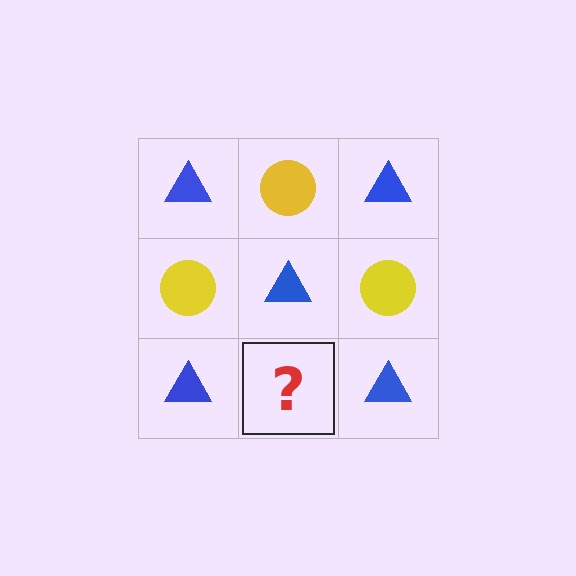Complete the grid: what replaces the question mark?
The question mark should be replaced with a yellow circle.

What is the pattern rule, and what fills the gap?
The rule is that it alternates blue triangle and yellow circle in a checkerboard pattern. The gap should be filled with a yellow circle.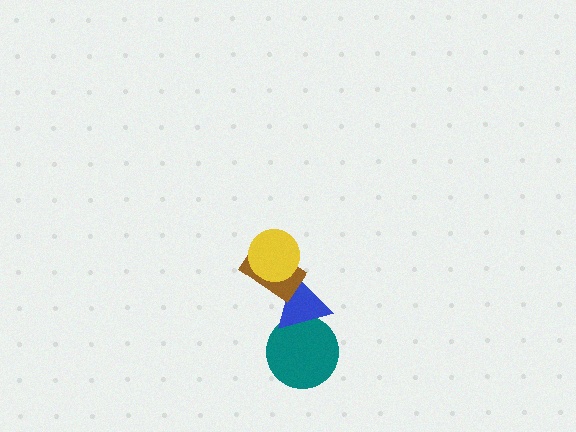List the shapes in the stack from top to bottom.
From top to bottom: the yellow circle, the brown rectangle, the blue triangle, the teal circle.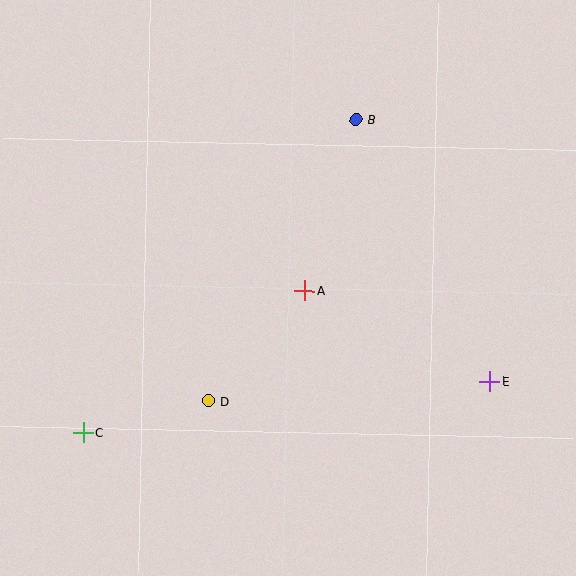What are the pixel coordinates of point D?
Point D is at (208, 401).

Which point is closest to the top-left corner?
Point B is closest to the top-left corner.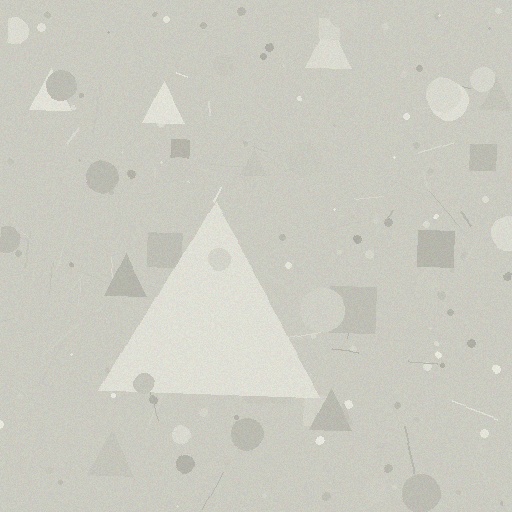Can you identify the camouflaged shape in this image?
The camouflaged shape is a triangle.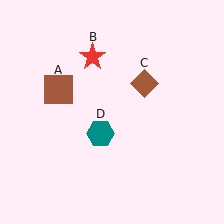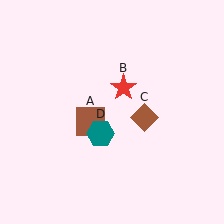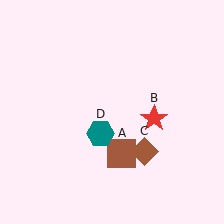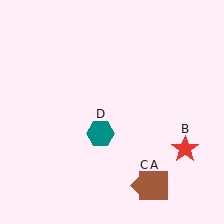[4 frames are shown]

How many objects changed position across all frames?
3 objects changed position: brown square (object A), red star (object B), brown diamond (object C).